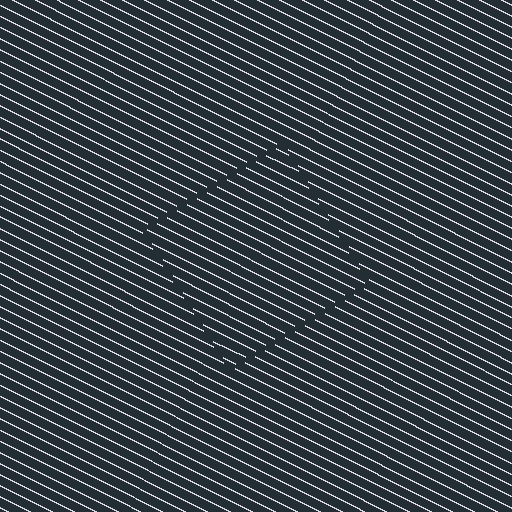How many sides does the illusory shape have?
4 sides — the line-ends trace a square.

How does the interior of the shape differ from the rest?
The interior of the shape contains the same grating, shifted by half a period — the contour is defined by the phase discontinuity where line-ends from the inner and outer gratings abut.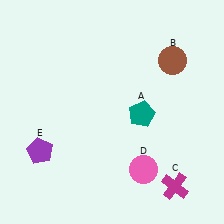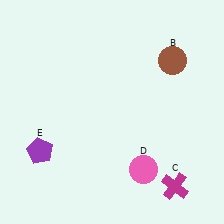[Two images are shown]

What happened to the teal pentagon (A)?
The teal pentagon (A) was removed in Image 2. It was in the bottom-right area of Image 1.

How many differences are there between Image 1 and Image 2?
There is 1 difference between the two images.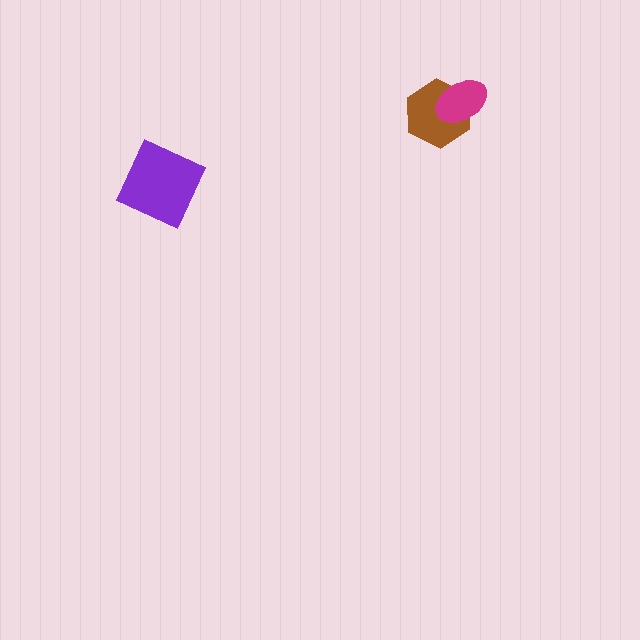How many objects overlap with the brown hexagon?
1 object overlaps with the brown hexagon.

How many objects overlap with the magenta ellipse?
1 object overlaps with the magenta ellipse.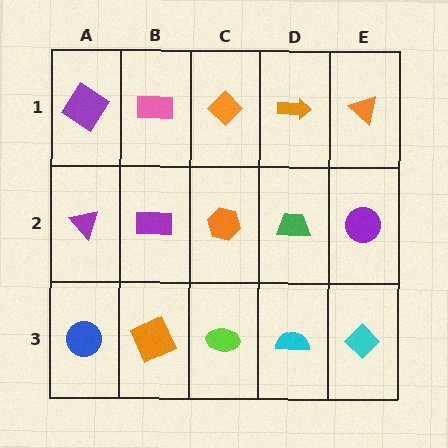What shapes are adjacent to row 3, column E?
A purple circle (row 2, column E), a cyan semicircle (row 3, column D).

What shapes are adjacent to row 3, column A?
A purple triangle (row 2, column A), an orange square (row 3, column B).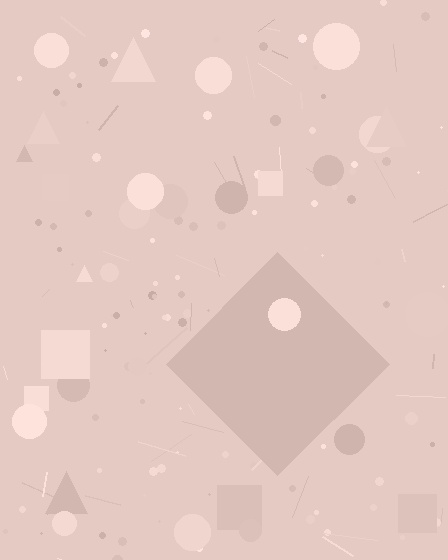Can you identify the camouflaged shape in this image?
The camouflaged shape is a diamond.